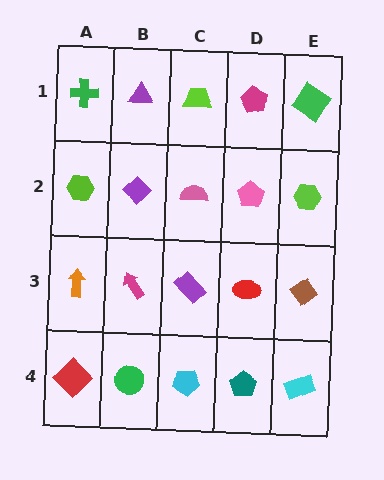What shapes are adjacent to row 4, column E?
A brown diamond (row 3, column E), a teal pentagon (row 4, column D).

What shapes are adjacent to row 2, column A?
A green cross (row 1, column A), an orange arrow (row 3, column A), a purple diamond (row 2, column B).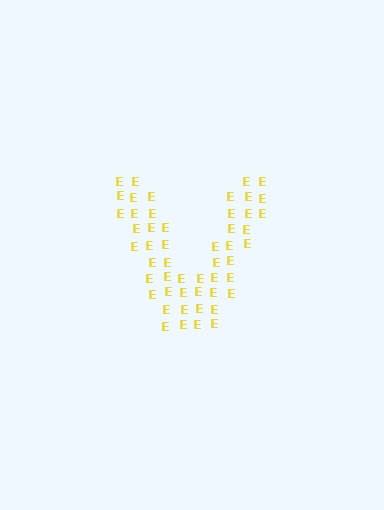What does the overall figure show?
The overall figure shows the letter V.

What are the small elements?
The small elements are letter E's.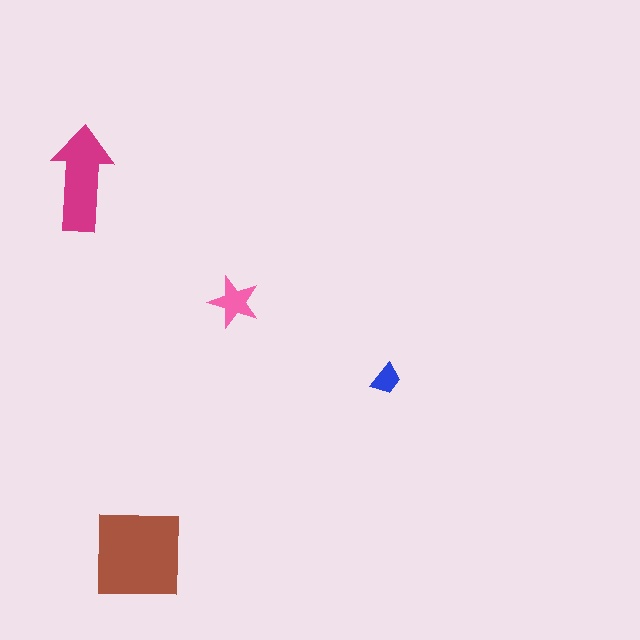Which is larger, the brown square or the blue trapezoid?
The brown square.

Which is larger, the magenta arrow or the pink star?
The magenta arrow.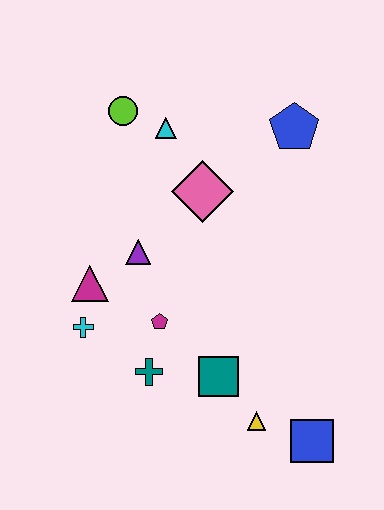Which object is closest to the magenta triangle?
The cyan cross is closest to the magenta triangle.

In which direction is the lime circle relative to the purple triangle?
The lime circle is above the purple triangle.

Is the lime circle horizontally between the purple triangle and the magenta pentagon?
No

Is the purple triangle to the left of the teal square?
Yes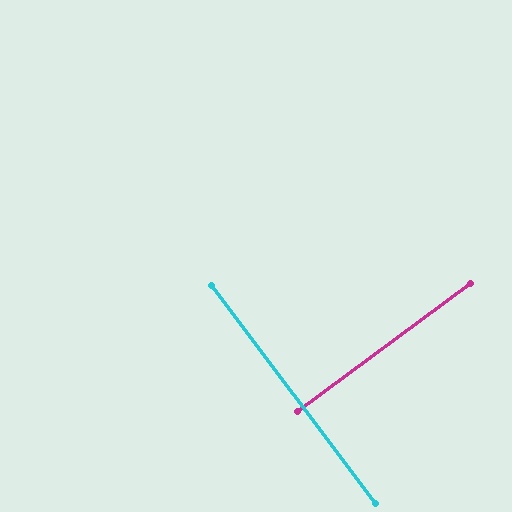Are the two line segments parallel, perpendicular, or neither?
Perpendicular — they meet at approximately 90°.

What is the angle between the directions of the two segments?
Approximately 90 degrees.